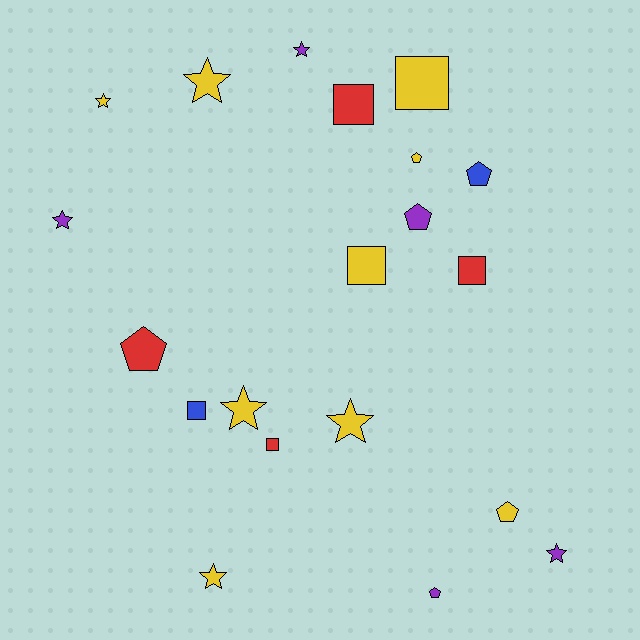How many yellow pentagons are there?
There are 2 yellow pentagons.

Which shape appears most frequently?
Star, with 8 objects.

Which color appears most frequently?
Yellow, with 9 objects.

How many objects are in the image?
There are 20 objects.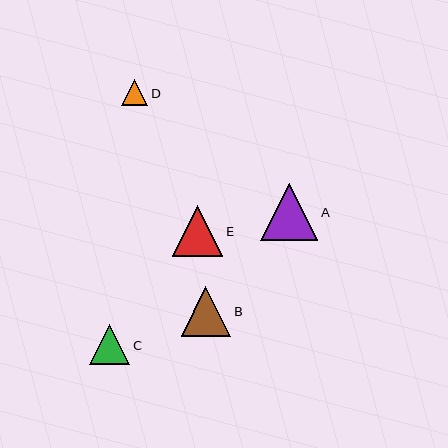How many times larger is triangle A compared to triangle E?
Triangle A is approximately 1.1 times the size of triangle E.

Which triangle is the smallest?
Triangle D is the smallest with a size of approximately 26 pixels.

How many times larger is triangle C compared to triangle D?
Triangle C is approximately 1.6 times the size of triangle D.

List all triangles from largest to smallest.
From largest to smallest: A, E, B, C, D.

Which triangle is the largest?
Triangle A is the largest with a size of approximately 57 pixels.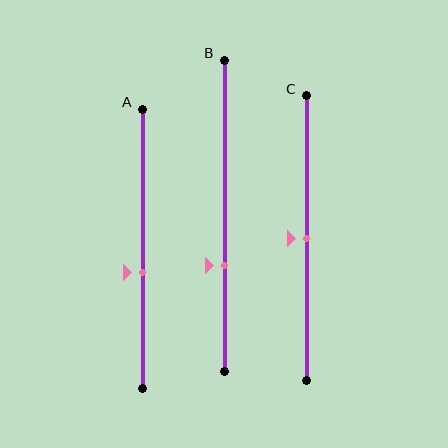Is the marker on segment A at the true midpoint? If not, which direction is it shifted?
No, the marker on segment A is shifted downward by about 9% of the segment length.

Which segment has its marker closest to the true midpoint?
Segment C has its marker closest to the true midpoint.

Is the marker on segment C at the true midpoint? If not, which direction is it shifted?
Yes, the marker on segment C is at the true midpoint.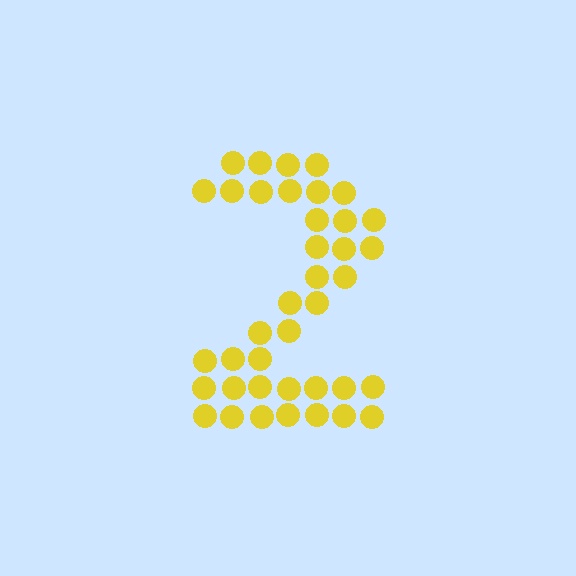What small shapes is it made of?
It is made of small circles.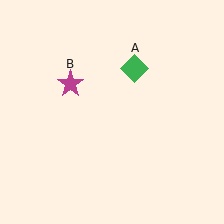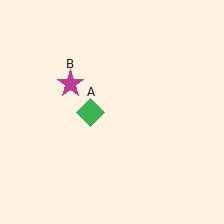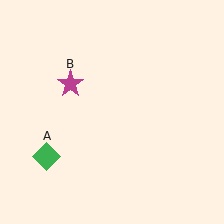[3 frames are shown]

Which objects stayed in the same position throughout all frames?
Magenta star (object B) remained stationary.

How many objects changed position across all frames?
1 object changed position: green diamond (object A).